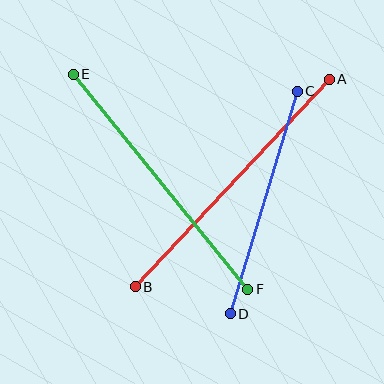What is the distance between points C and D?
The distance is approximately 233 pixels.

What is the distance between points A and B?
The distance is approximately 284 pixels.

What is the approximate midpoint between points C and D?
The midpoint is at approximately (264, 203) pixels.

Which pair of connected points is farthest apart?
Points A and B are farthest apart.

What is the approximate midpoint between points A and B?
The midpoint is at approximately (232, 183) pixels.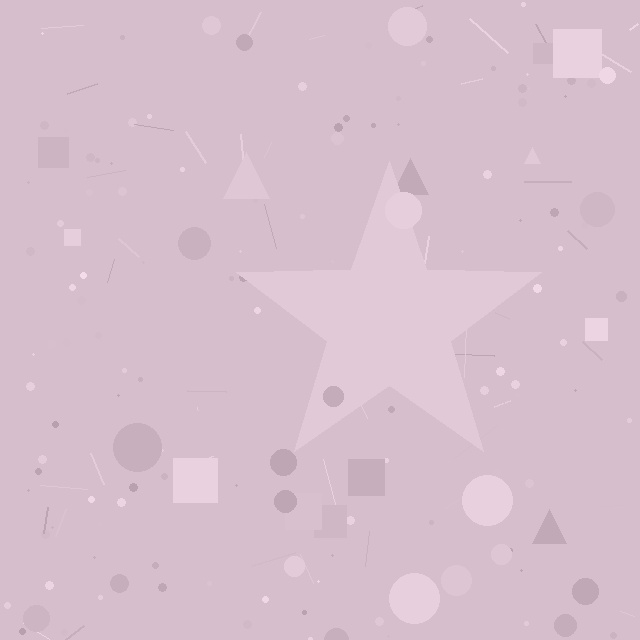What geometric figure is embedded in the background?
A star is embedded in the background.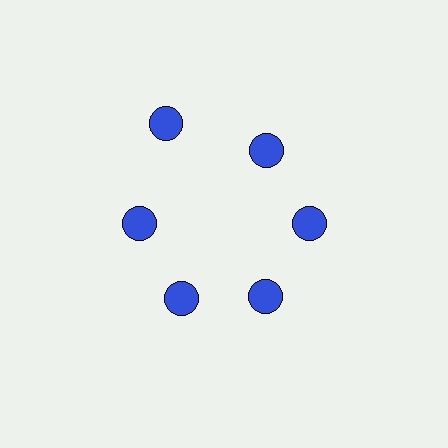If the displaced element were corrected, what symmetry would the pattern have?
It would have 6-fold rotational symmetry — the pattern would map onto itself every 60 degrees.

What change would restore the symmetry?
The symmetry would be restored by moving it inward, back onto the ring so that all 6 circles sit at equal angles and equal distance from the center.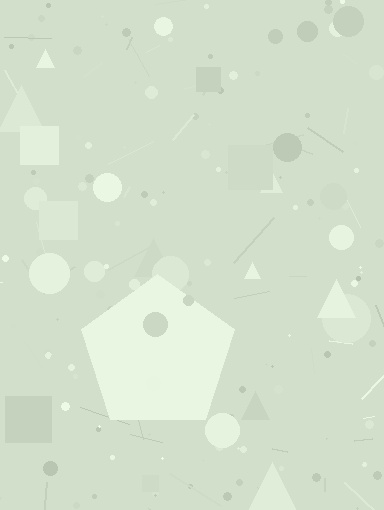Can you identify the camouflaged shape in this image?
The camouflaged shape is a pentagon.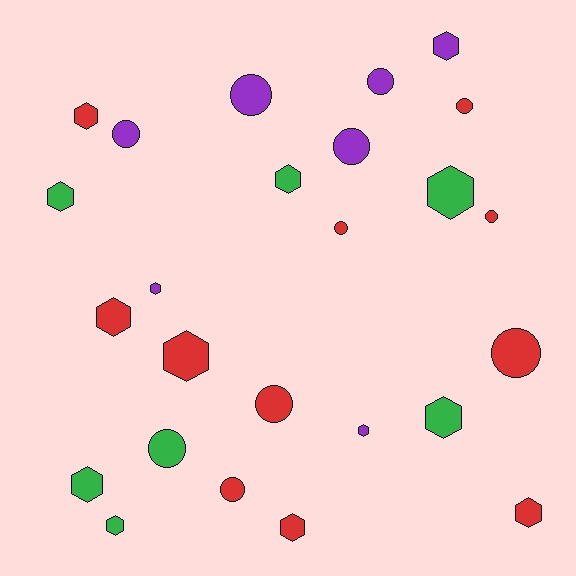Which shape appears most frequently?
Hexagon, with 14 objects.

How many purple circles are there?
There are 4 purple circles.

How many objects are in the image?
There are 25 objects.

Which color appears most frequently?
Red, with 11 objects.